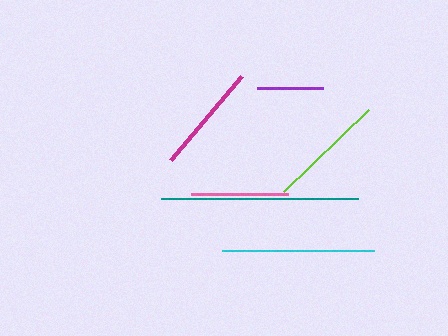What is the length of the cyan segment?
The cyan segment is approximately 152 pixels long.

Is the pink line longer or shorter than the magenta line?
The magenta line is longer than the pink line.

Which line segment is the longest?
The teal line is the longest at approximately 197 pixels.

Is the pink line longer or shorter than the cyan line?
The cyan line is longer than the pink line.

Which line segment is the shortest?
The purple line is the shortest at approximately 66 pixels.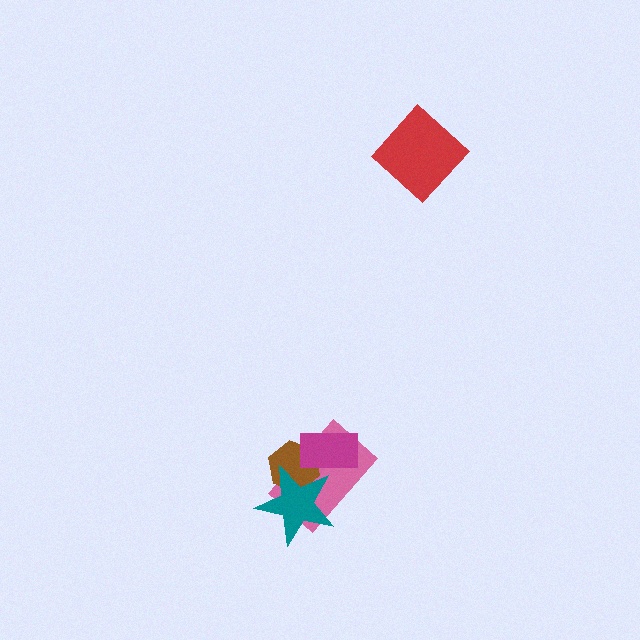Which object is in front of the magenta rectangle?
The teal star is in front of the magenta rectangle.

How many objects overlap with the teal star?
3 objects overlap with the teal star.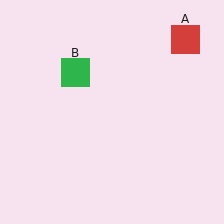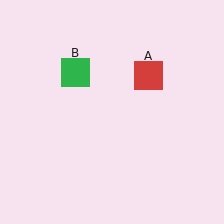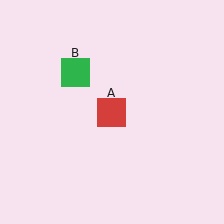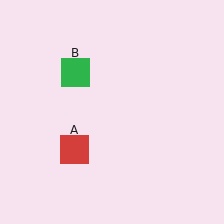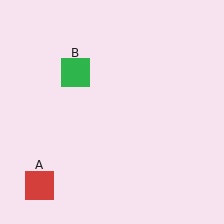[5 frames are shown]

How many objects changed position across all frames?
1 object changed position: red square (object A).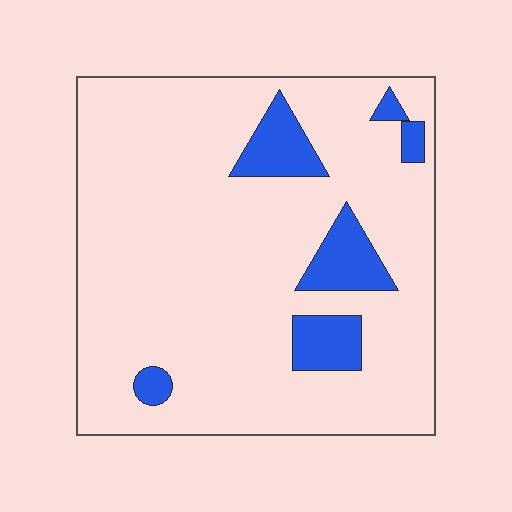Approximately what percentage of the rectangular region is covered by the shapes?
Approximately 15%.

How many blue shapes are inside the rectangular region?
6.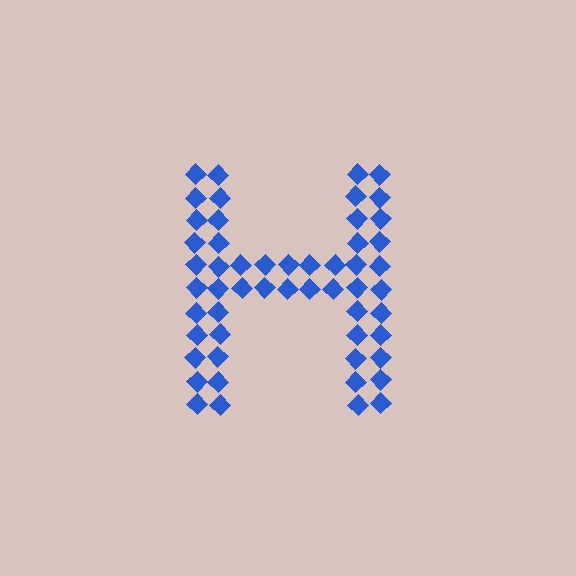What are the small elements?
The small elements are diamonds.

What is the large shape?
The large shape is the letter H.